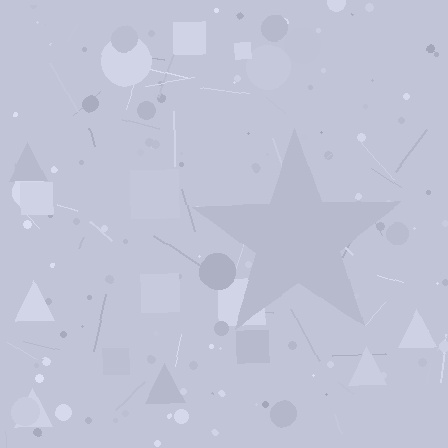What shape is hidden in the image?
A star is hidden in the image.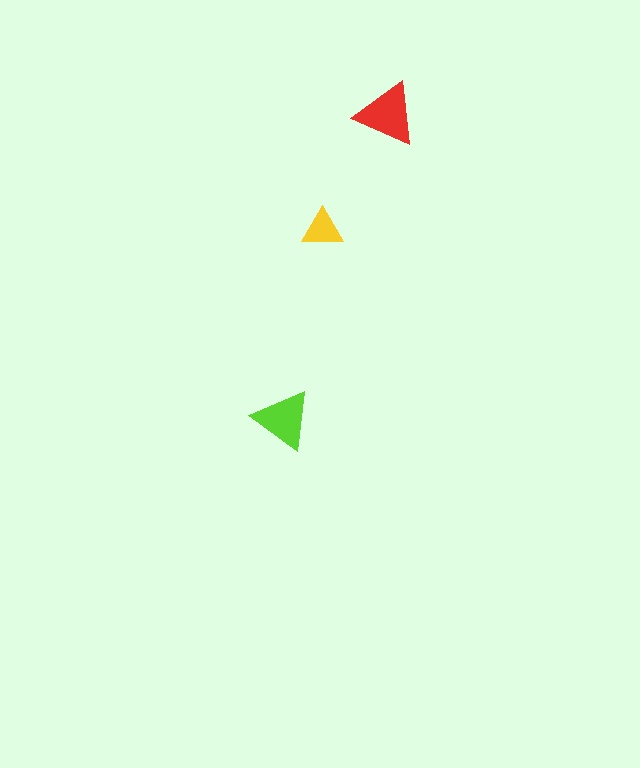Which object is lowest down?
The lime triangle is bottommost.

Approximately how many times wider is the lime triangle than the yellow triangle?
About 1.5 times wider.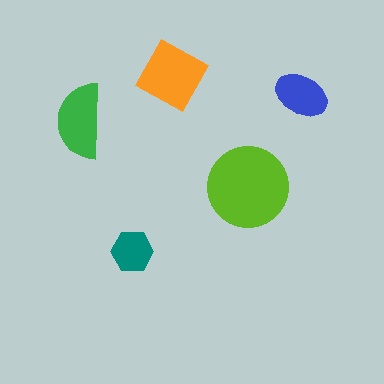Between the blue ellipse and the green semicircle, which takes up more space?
The green semicircle.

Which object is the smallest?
The teal hexagon.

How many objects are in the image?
There are 5 objects in the image.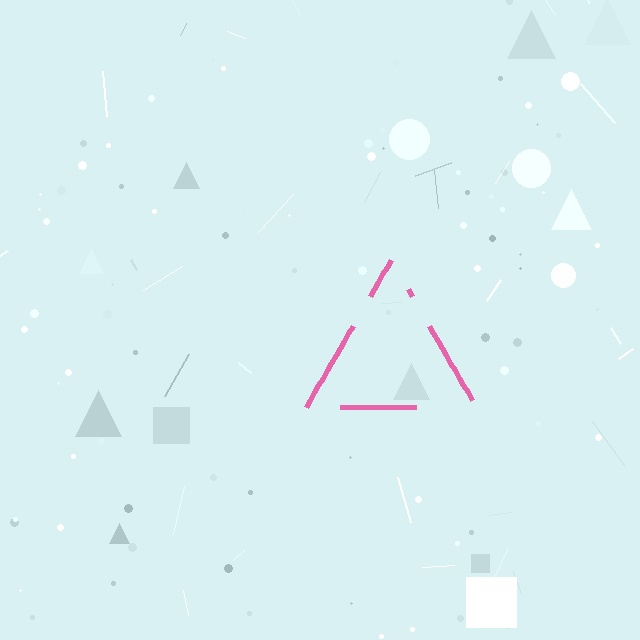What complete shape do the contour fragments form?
The contour fragments form a triangle.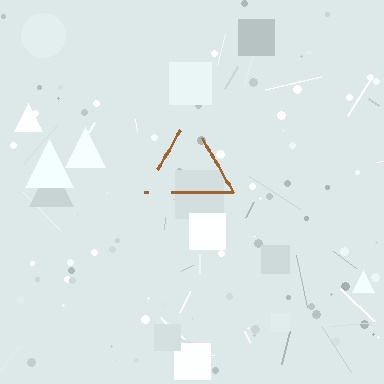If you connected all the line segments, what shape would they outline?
They would outline a triangle.